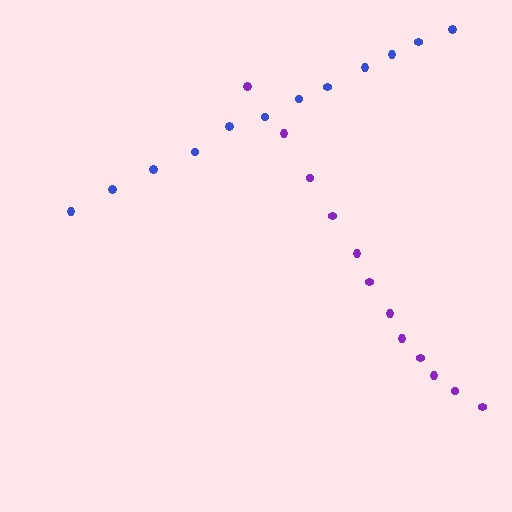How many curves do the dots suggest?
There are 2 distinct paths.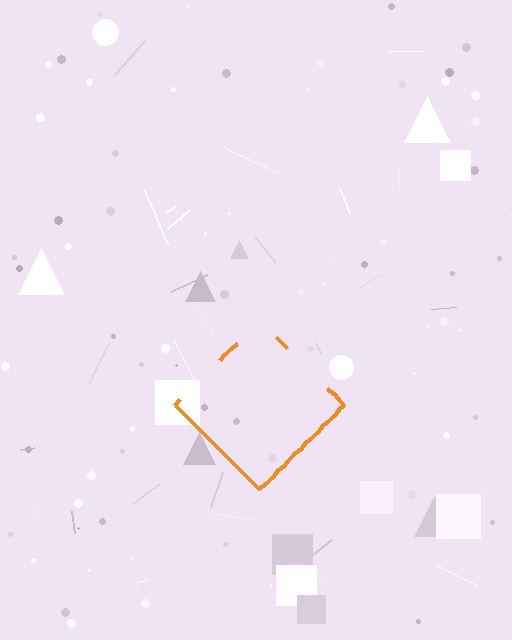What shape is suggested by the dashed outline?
The dashed outline suggests a diamond.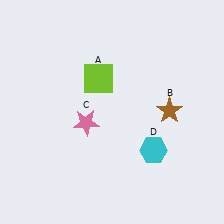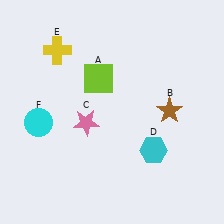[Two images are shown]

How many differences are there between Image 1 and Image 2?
There are 2 differences between the two images.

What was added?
A yellow cross (E), a cyan circle (F) were added in Image 2.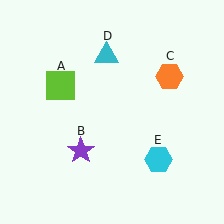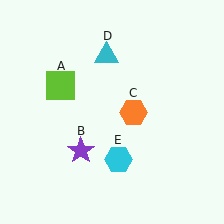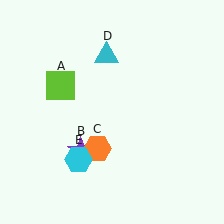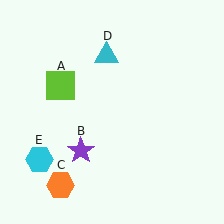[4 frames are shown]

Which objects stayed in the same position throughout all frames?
Lime square (object A) and purple star (object B) and cyan triangle (object D) remained stationary.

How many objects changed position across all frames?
2 objects changed position: orange hexagon (object C), cyan hexagon (object E).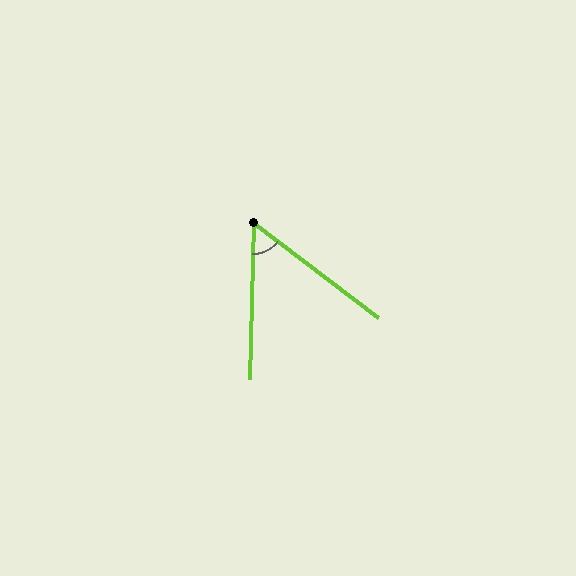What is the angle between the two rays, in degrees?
Approximately 54 degrees.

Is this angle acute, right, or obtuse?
It is acute.